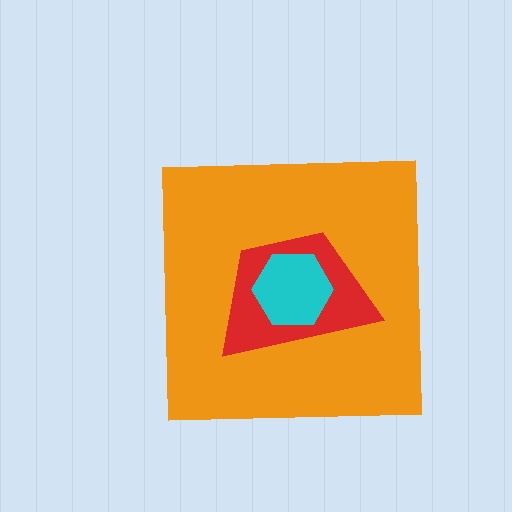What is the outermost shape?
The orange square.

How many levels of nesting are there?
3.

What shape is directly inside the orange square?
The red trapezoid.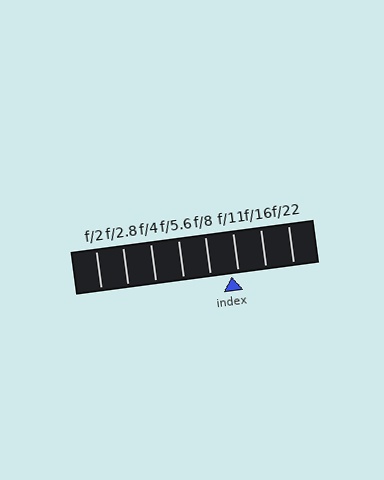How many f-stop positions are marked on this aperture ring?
There are 8 f-stop positions marked.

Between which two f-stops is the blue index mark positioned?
The index mark is between f/8 and f/11.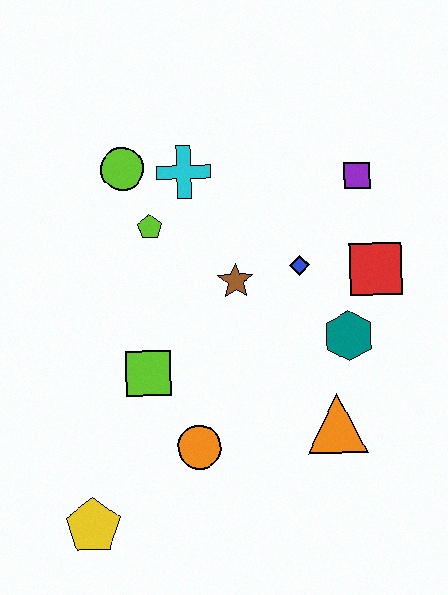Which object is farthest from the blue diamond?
The yellow pentagon is farthest from the blue diamond.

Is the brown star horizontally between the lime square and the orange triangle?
Yes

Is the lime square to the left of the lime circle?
No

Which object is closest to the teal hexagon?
The red square is closest to the teal hexagon.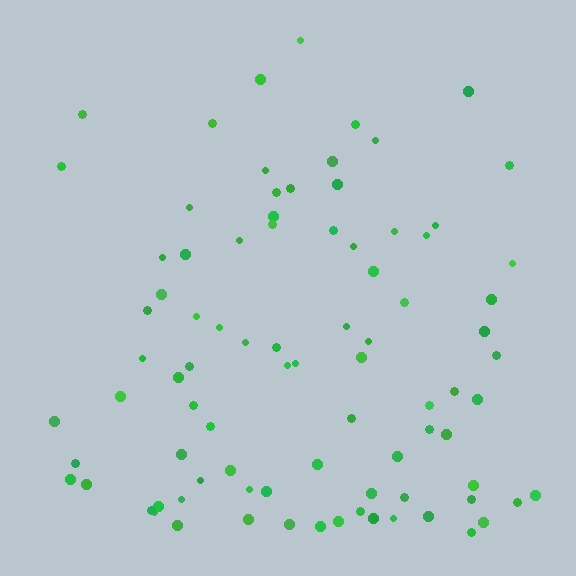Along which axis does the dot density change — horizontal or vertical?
Vertical.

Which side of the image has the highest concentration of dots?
The bottom.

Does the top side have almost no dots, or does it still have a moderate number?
Still a moderate number, just noticeably fewer than the bottom.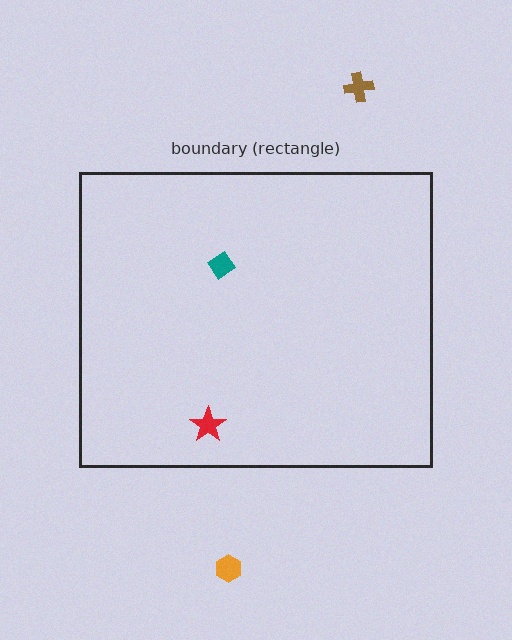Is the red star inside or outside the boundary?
Inside.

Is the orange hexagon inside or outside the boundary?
Outside.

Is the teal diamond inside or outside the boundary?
Inside.